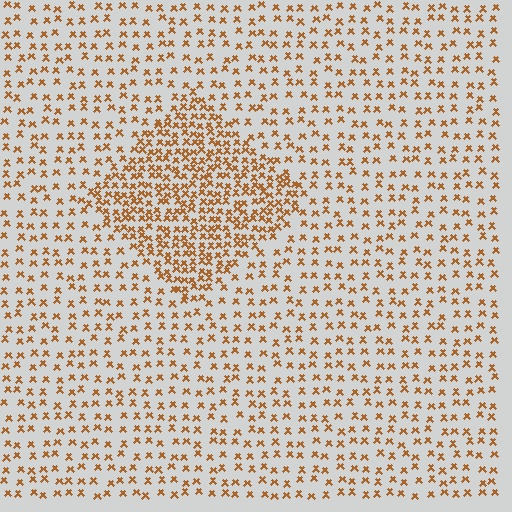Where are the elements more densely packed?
The elements are more densely packed inside the diamond boundary.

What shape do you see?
I see a diamond.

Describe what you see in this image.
The image contains small brown elements arranged at two different densities. A diamond-shaped region is visible where the elements are more densely packed than the surrounding area.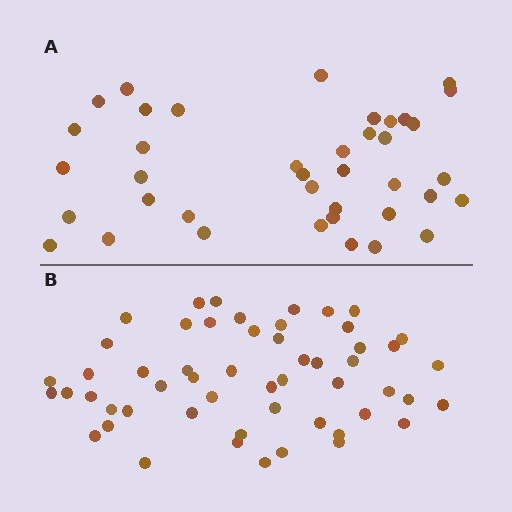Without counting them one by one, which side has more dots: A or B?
Region B (the bottom region) has more dots.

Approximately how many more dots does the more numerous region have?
Region B has approximately 15 more dots than region A.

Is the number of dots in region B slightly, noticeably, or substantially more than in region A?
Region B has noticeably more, but not dramatically so. The ratio is roughly 1.4 to 1.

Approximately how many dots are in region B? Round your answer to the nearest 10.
About 50 dots. (The exact count is 54, which rounds to 50.)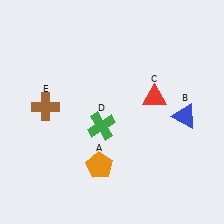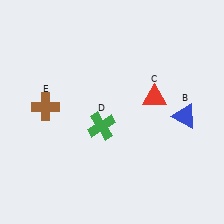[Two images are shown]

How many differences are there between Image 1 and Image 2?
There is 1 difference between the two images.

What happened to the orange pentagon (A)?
The orange pentagon (A) was removed in Image 2. It was in the bottom-left area of Image 1.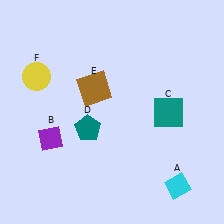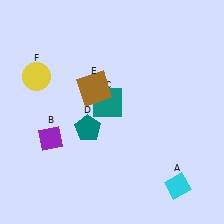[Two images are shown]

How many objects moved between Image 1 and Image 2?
1 object moved between the two images.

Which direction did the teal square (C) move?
The teal square (C) moved left.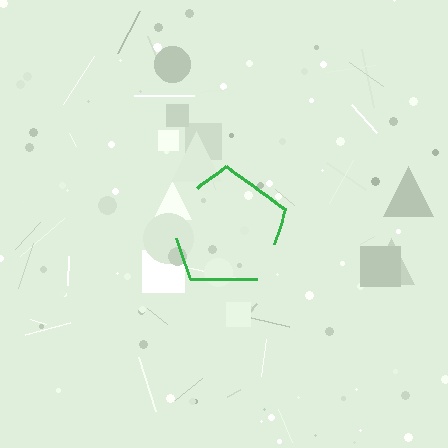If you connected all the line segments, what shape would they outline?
They would outline a pentagon.